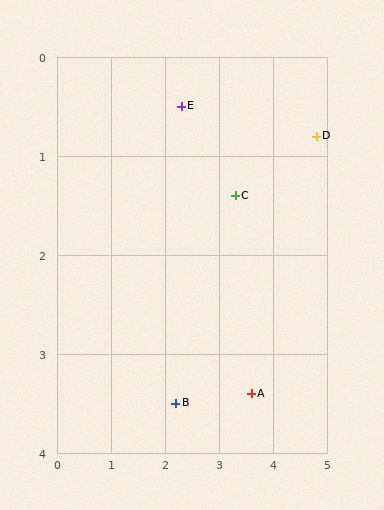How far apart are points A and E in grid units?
Points A and E are about 3.2 grid units apart.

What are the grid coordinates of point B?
Point B is at approximately (2.2, 3.5).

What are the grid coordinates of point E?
Point E is at approximately (2.3, 0.5).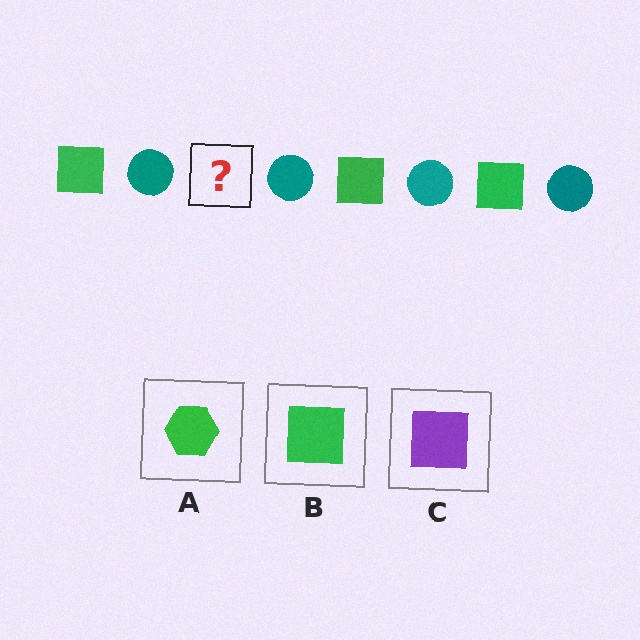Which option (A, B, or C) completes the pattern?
B.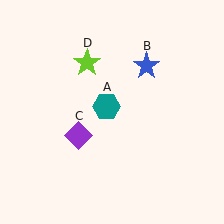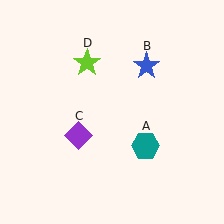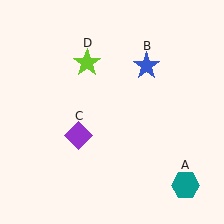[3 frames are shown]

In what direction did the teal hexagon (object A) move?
The teal hexagon (object A) moved down and to the right.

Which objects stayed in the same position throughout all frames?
Blue star (object B) and purple diamond (object C) and lime star (object D) remained stationary.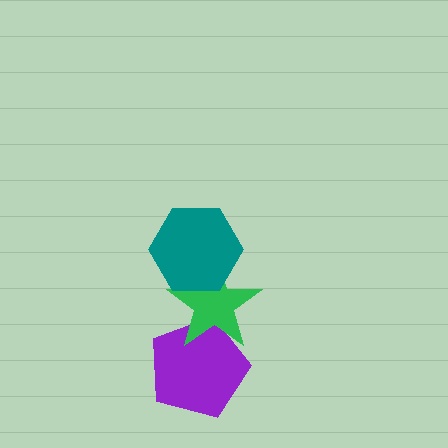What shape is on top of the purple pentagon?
The green star is on top of the purple pentagon.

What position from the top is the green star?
The green star is 2nd from the top.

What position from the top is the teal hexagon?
The teal hexagon is 1st from the top.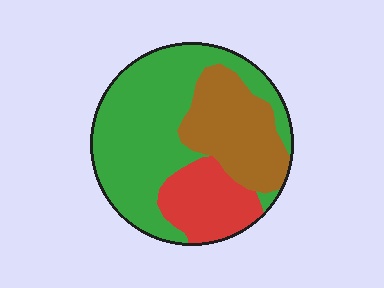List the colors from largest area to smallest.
From largest to smallest: green, brown, red.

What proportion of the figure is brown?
Brown takes up about one quarter (1/4) of the figure.